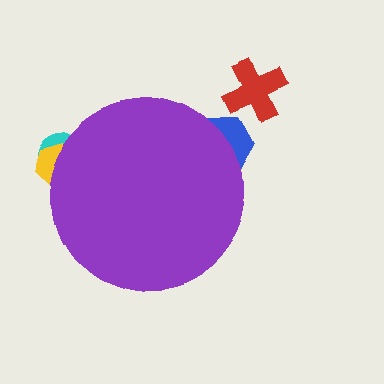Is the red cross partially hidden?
No, the red cross is fully visible.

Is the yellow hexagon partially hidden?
Yes, the yellow hexagon is partially hidden behind the purple circle.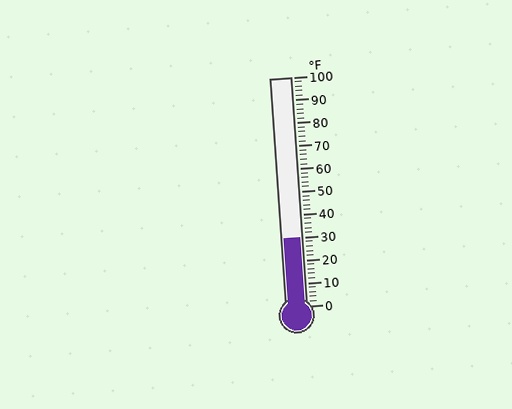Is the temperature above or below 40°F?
The temperature is below 40°F.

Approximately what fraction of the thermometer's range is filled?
The thermometer is filled to approximately 30% of its range.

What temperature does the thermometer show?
The thermometer shows approximately 30°F.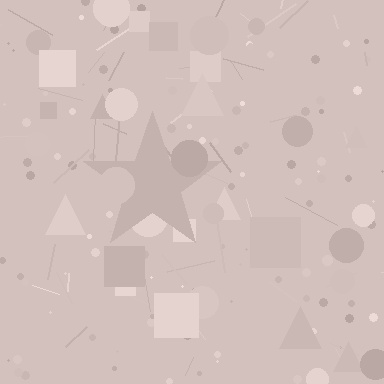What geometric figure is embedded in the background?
A star is embedded in the background.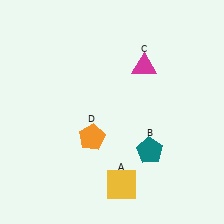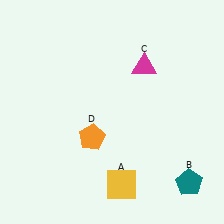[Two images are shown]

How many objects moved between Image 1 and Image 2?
1 object moved between the two images.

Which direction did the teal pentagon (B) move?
The teal pentagon (B) moved right.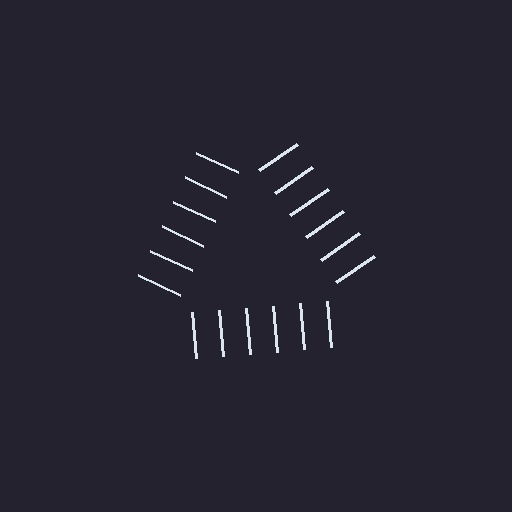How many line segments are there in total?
18 — 6 along each of the 3 edges.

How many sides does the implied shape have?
3 sides — the line-ends trace a triangle.